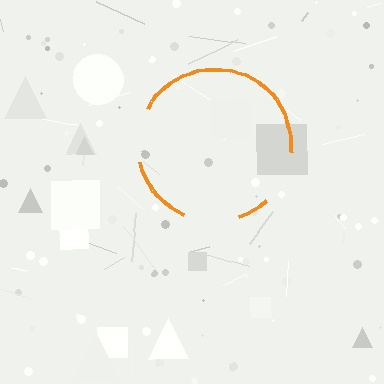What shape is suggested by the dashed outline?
The dashed outline suggests a circle.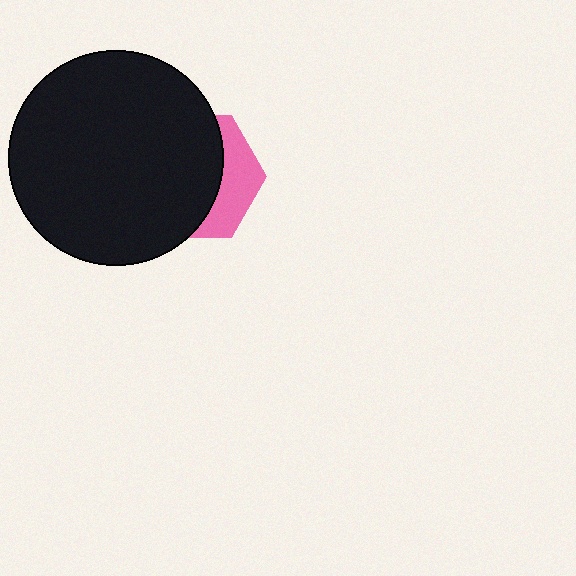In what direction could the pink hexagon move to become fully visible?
The pink hexagon could move right. That would shift it out from behind the black circle entirely.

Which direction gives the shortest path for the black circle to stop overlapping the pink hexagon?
Moving left gives the shortest separation.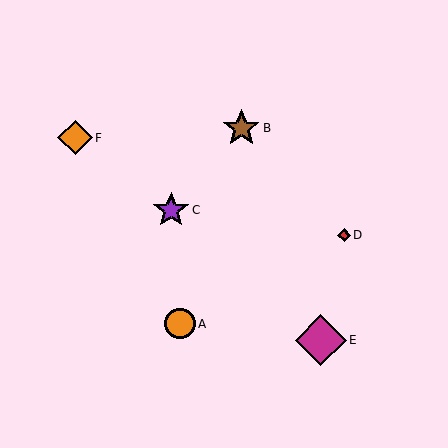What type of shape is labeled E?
Shape E is a magenta diamond.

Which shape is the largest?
The magenta diamond (labeled E) is the largest.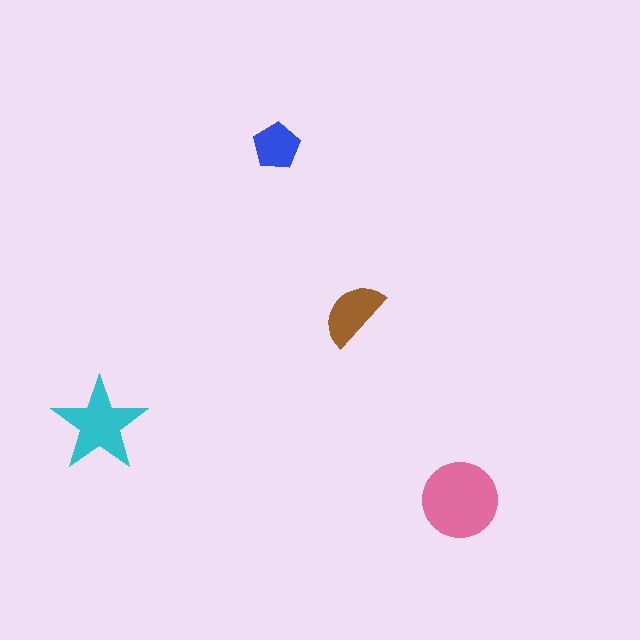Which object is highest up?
The blue pentagon is topmost.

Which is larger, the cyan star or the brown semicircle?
The cyan star.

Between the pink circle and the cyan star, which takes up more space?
The pink circle.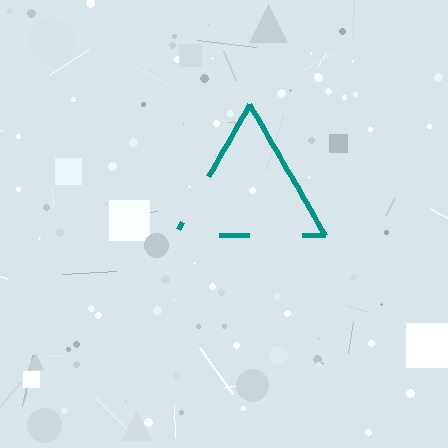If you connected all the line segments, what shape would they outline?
They would outline a triangle.